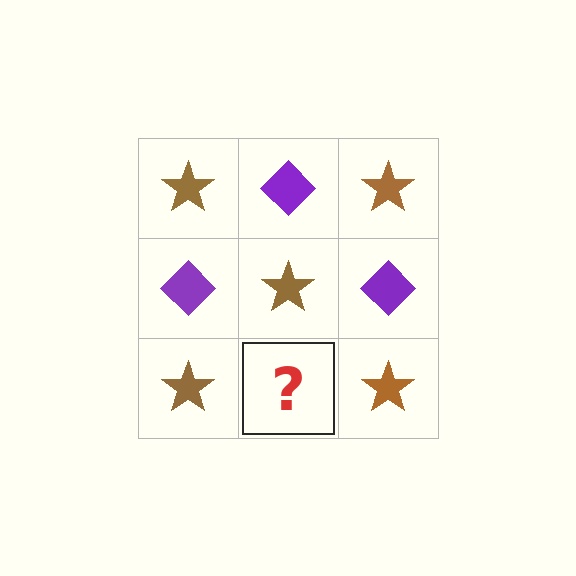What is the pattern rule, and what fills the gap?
The rule is that it alternates brown star and purple diamond in a checkerboard pattern. The gap should be filled with a purple diamond.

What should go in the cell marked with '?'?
The missing cell should contain a purple diamond.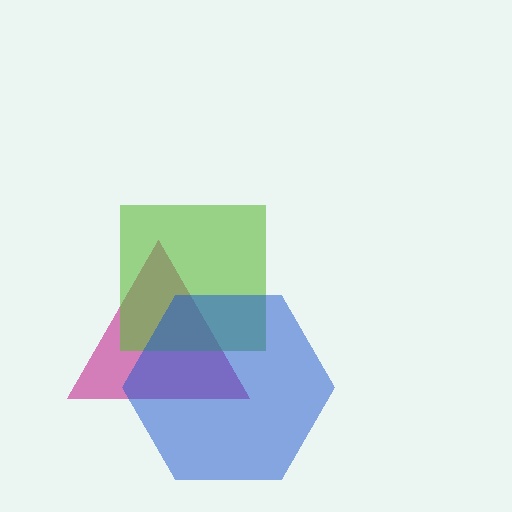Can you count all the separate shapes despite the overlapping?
Yes, there are 3 separate shapes.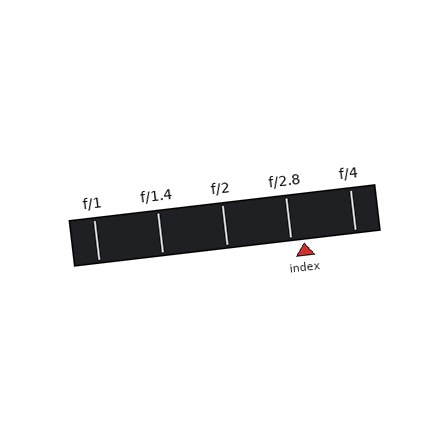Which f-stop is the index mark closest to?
The index mark is closest to f/2.8.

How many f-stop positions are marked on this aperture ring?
There are 5 f-stop positions marked.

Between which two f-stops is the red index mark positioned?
The index mark is between f/2.8 and f/4.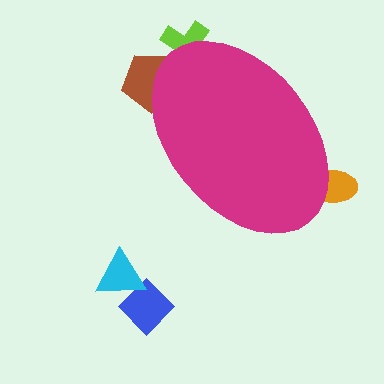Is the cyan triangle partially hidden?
No, the cyan triangle is fully visible.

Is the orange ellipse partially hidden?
Yes, the orange ellipse is partially hidden behind the magenta ellipse.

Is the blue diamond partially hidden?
No, the blue diamond is fully visible.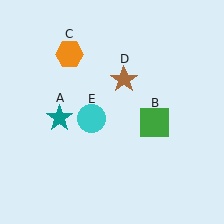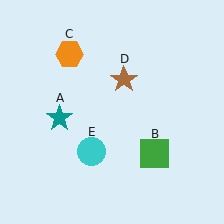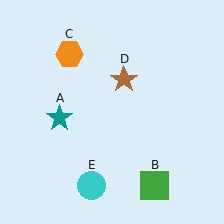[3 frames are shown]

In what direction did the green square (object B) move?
The green square (object B) moved down.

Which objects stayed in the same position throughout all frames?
Teal star (object A) and orange hexagon (object C) and brown star (object D) remained stationary.